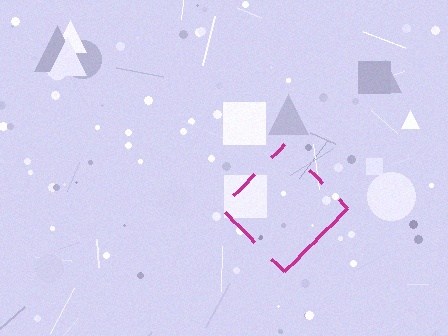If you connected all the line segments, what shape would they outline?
They would outline a diamond.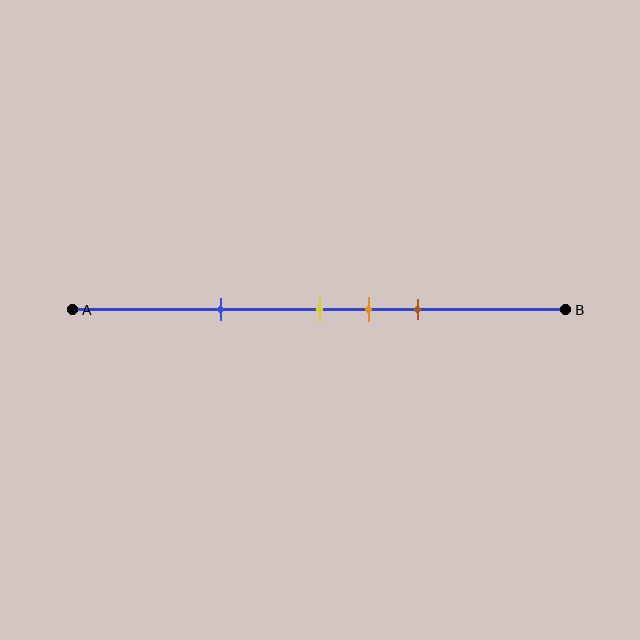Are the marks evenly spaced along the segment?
No, the marks are not evenly spaced.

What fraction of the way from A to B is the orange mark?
The orange mark is approximately 60% (0.6) of the way from A to B.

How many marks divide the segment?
There are 4 marks dividing the segment.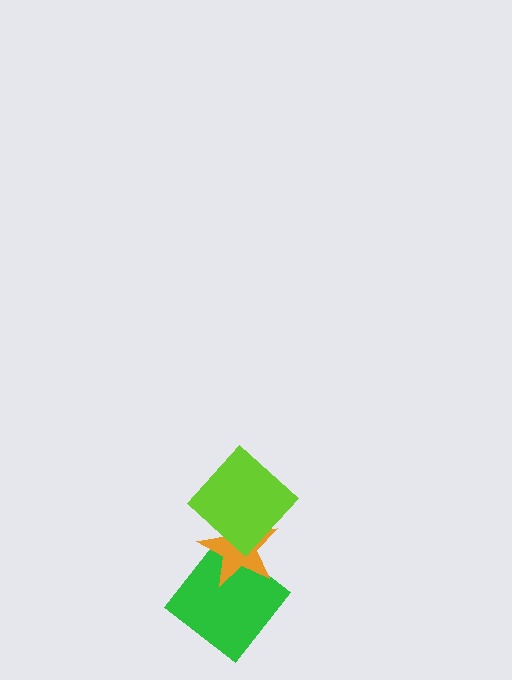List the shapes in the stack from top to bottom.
From top to bottom: the lime diamond, the orange star, the green diamond.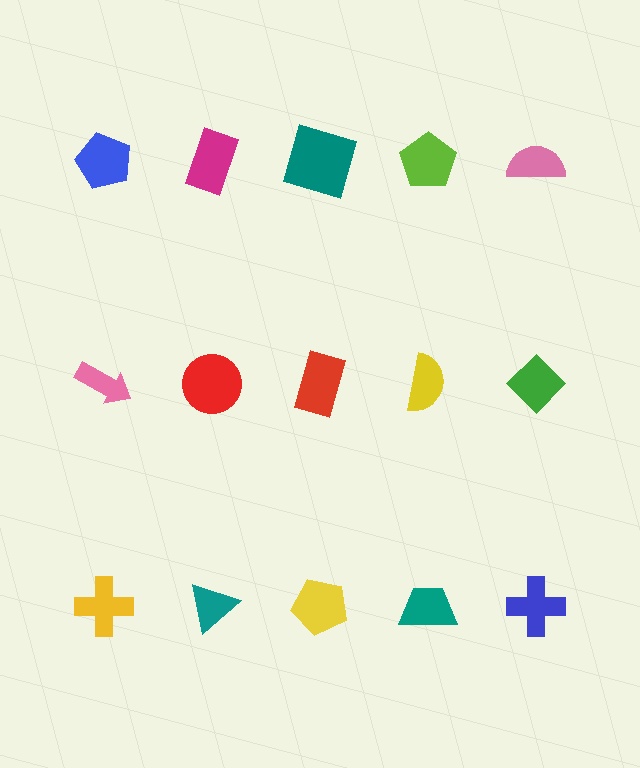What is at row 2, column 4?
A yellow semicircle.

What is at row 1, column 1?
A blue pentagon.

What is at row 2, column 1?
A pink arrow.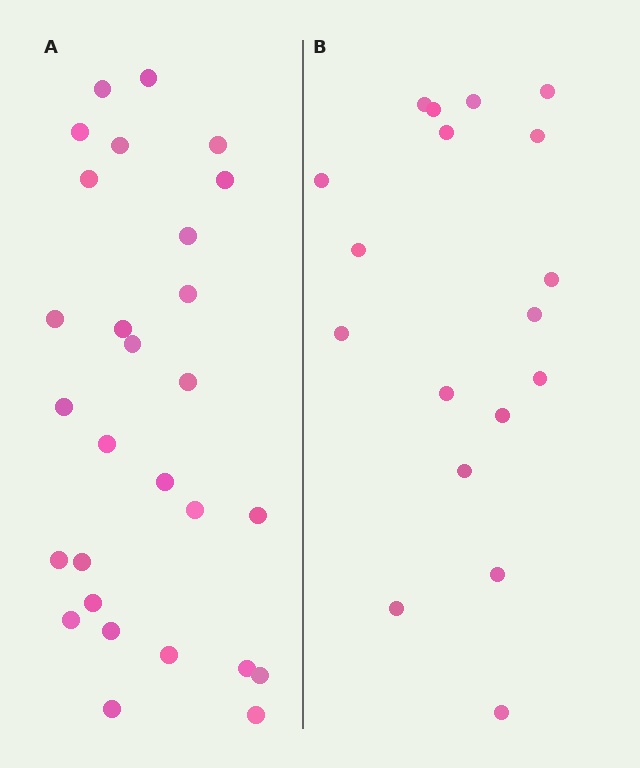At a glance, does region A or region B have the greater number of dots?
Region A (the left region) has more dots.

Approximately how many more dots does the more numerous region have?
Region A has roughly 10 or so more dots than region B.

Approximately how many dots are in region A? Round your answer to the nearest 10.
About 30 dots. (The exact count is 28, which rounds to 30.)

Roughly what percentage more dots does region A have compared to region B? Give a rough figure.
About 55% more.